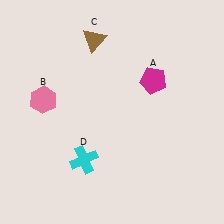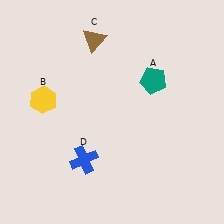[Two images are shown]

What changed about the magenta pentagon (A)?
In Image 1, A is magenta. In Image 2, it changed to teal.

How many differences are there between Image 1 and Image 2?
There are 3 differences between the two images.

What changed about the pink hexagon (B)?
In Image 1, B is pink. In Image 2, it changed to yellow.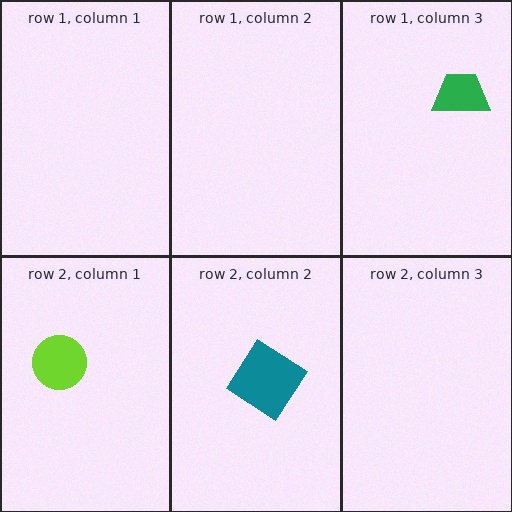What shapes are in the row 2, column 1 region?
The lime circle.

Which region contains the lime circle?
The row 2, column 1 region.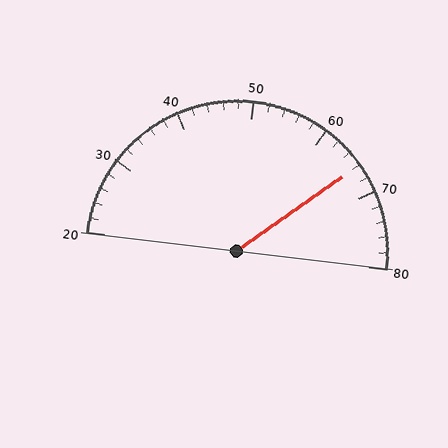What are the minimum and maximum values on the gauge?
The gauge ranges from 20 to 80.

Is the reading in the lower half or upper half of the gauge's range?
The reading is in the upper half of the range (20 to 80).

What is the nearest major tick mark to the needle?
The nearest major tick mark is 70.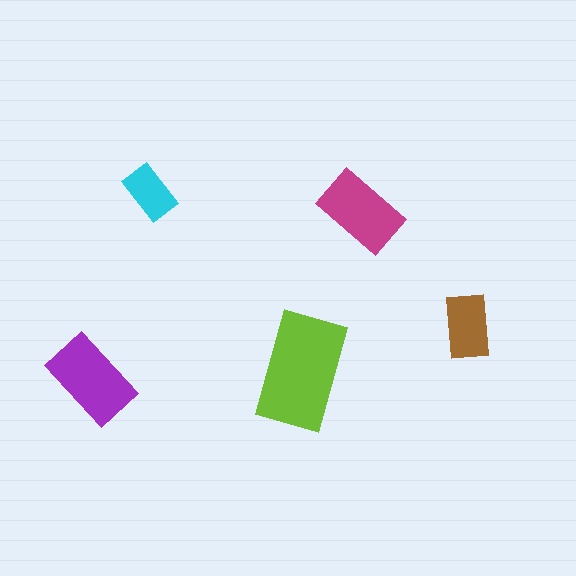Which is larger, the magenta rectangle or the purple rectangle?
The purple one.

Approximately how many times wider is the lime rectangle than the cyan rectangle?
About 2 times wider.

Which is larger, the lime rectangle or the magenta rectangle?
The lime one.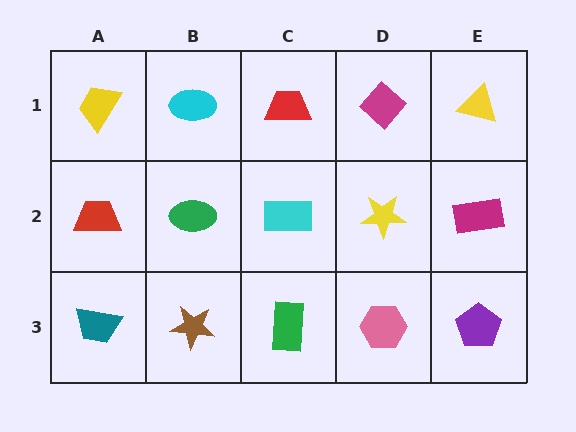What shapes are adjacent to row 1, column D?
A yellow star (row 2, column D), a red trapezoid (row 1, column C), a yellow triangle (row 1, column E).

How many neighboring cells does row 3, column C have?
3.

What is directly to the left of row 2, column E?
A yellow star.